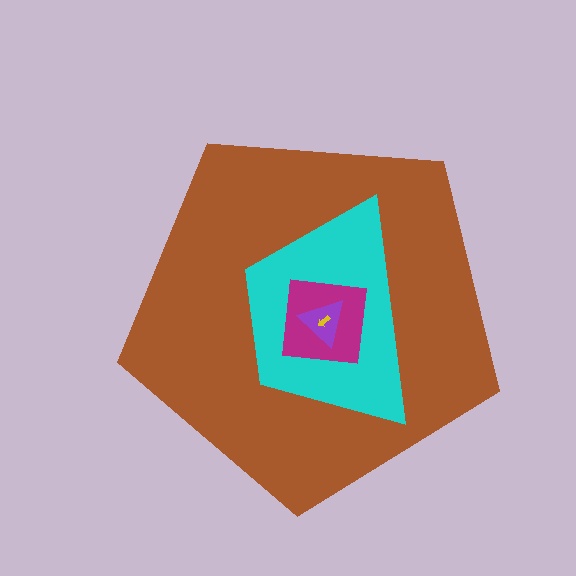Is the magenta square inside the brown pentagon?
Yes.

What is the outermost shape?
The brown pentagon.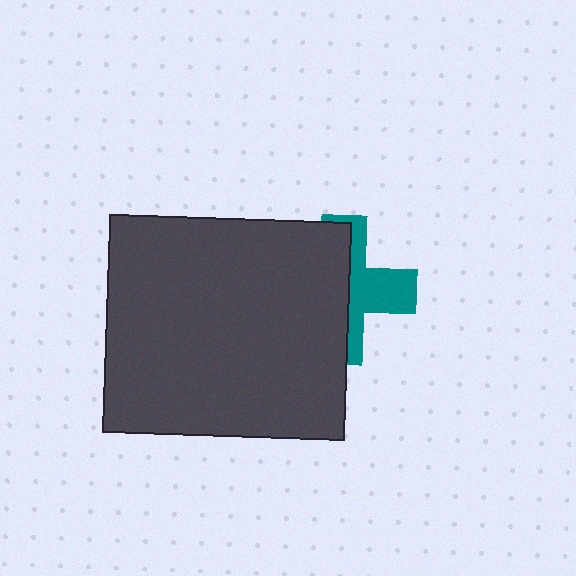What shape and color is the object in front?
The object in front is a dark gray rectangle.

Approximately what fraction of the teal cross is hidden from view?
Roughly 58% of the teal cross is hidden behind the dark gray rectangle.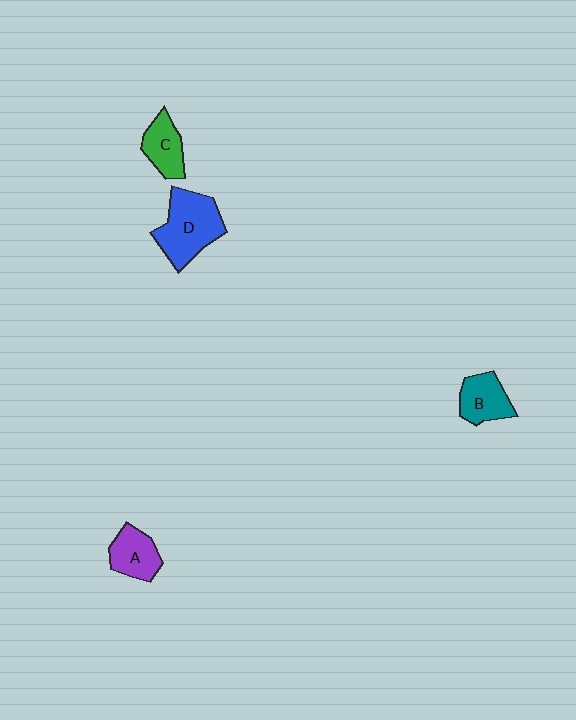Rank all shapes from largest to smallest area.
From largest to smallest: D (blue), B (teal), A (purple), C (green).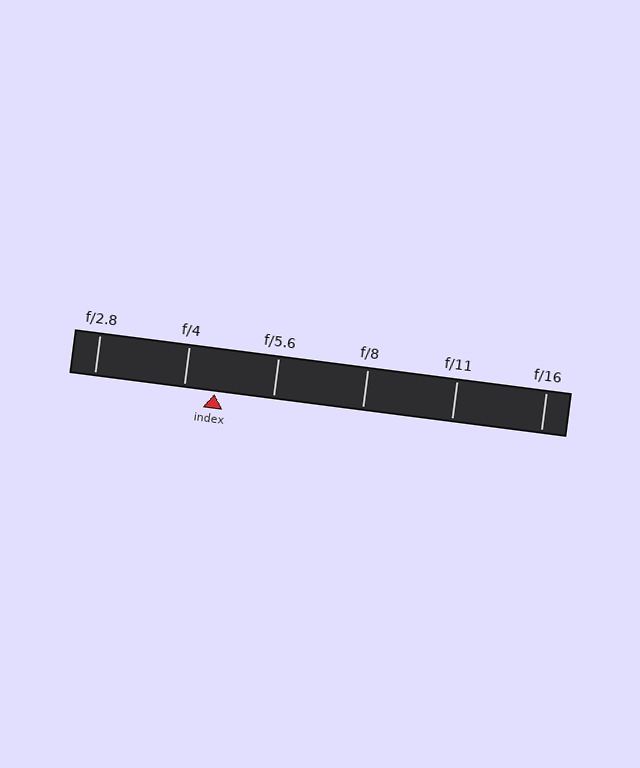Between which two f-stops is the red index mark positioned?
The index mark is between f/4 and f/5.6.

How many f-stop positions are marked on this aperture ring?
There are 6 f-stop positions marked.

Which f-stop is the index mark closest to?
The index mark is closest to f/4.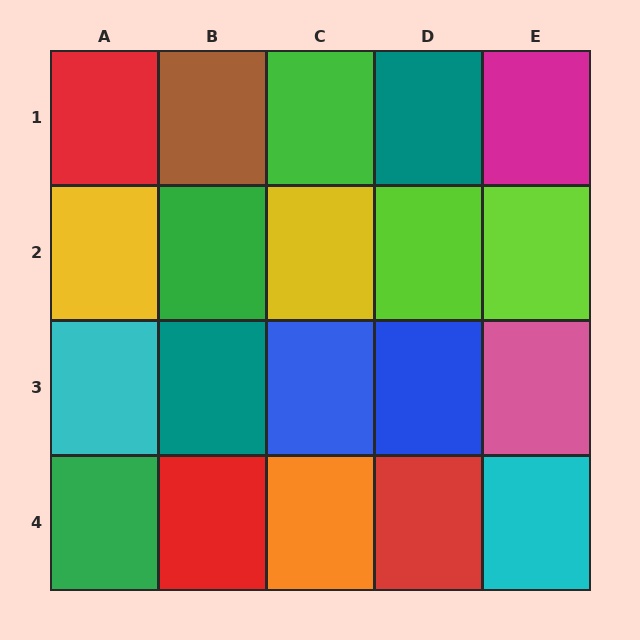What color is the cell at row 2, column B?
Green.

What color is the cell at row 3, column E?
Pink.